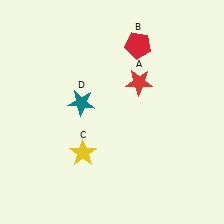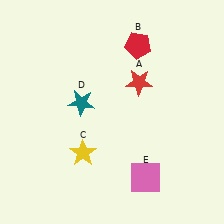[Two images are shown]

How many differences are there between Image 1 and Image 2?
There is 1 difference between the two images.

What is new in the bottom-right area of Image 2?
A pink square (E) was added in the bottom-right area of Image 2.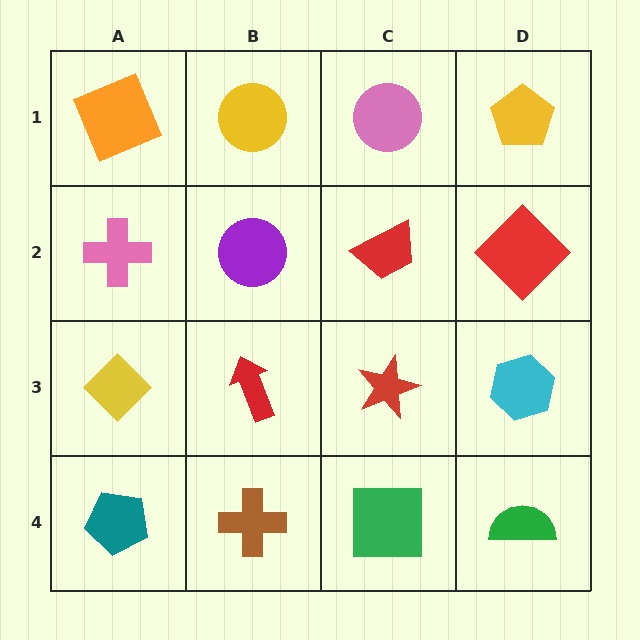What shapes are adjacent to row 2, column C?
A pink circle (row 1, column C), a red star (row 3, column C), a purple circle (row 2, column B), a red diamond (row 2, column D).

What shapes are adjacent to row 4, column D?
A cyan hexagon (row 3, column D), a green square (row 4, column C).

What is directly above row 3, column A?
A pink cross.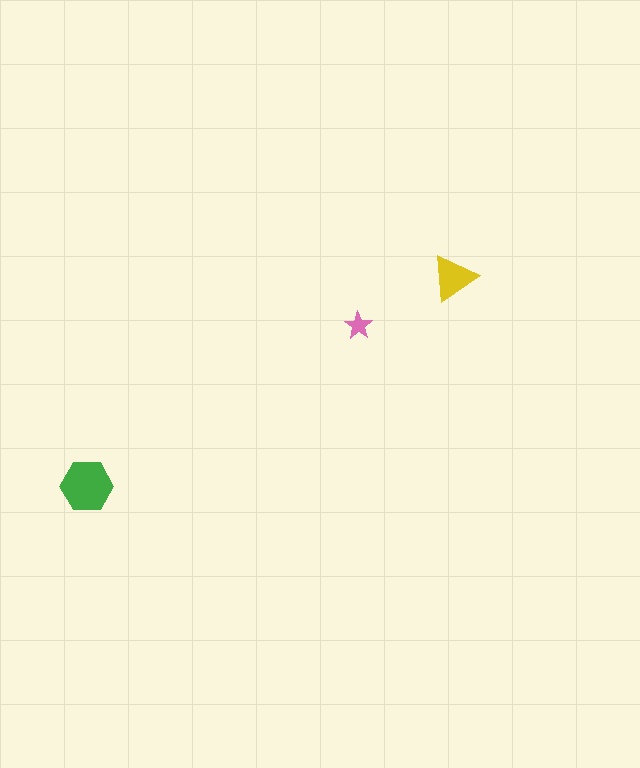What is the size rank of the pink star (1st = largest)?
3rd.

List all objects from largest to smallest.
The green hexagon, the yellow triangle, the pink star.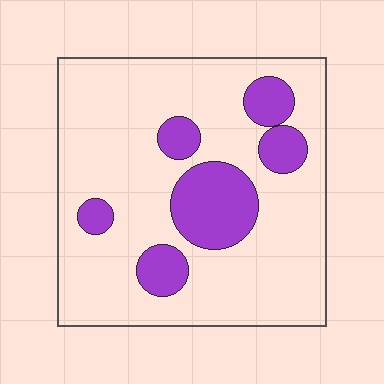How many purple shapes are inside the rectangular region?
6.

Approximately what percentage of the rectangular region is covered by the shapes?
Approximately 20%.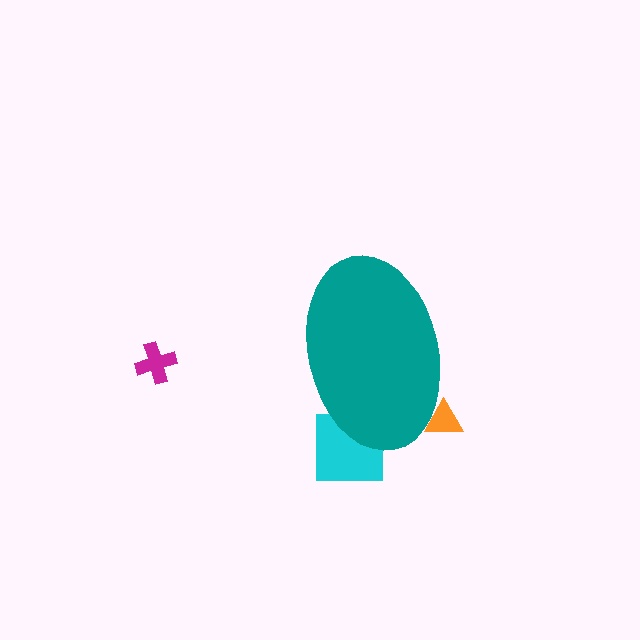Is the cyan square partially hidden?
Yes, the cyan square is partially hidden behind the teal ellipse.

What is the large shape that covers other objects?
A teal ellipse.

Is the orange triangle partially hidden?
Yes, the orange triangle is partially hidden behind the teal ellipse.